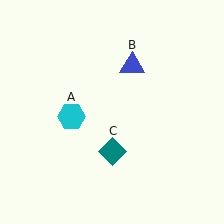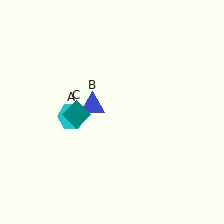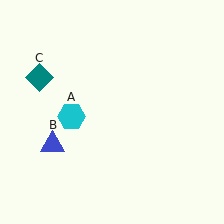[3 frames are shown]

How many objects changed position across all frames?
2 objects changed position: blue triangle (object B), teal diamond (object C).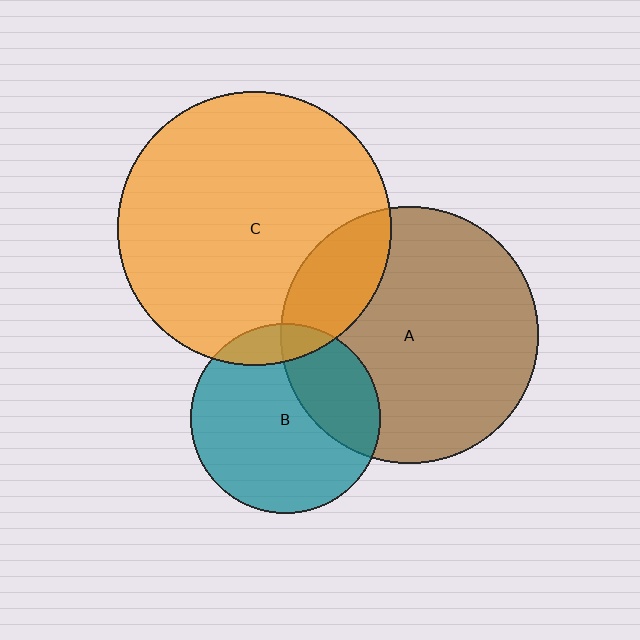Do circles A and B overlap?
Yes.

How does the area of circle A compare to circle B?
Approximately 1.8 times.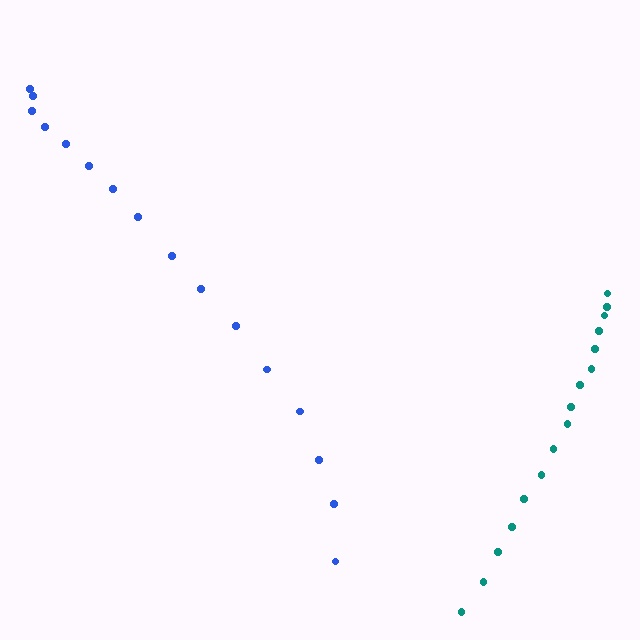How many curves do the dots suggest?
There are 2 distinct paths.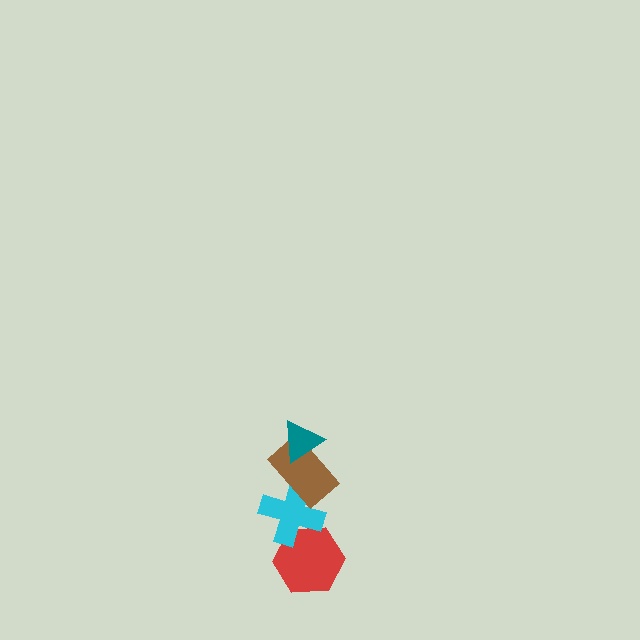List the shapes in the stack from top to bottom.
From top to bottom: the teal triangle, the brown rectangle, the cyan cross, the red hexagon.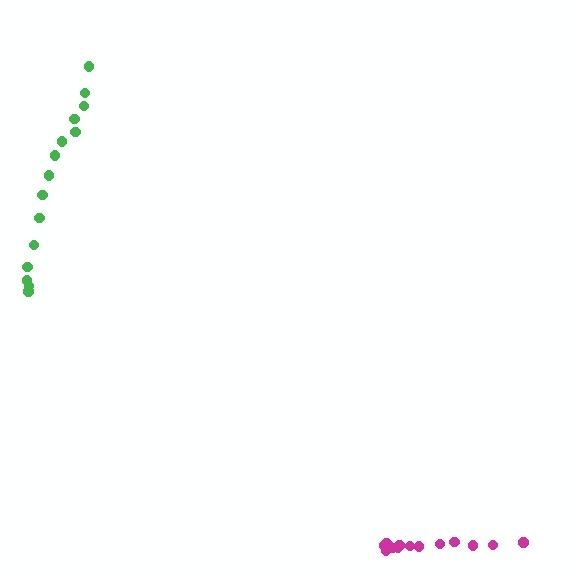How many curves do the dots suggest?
There are 2 distinct paths.